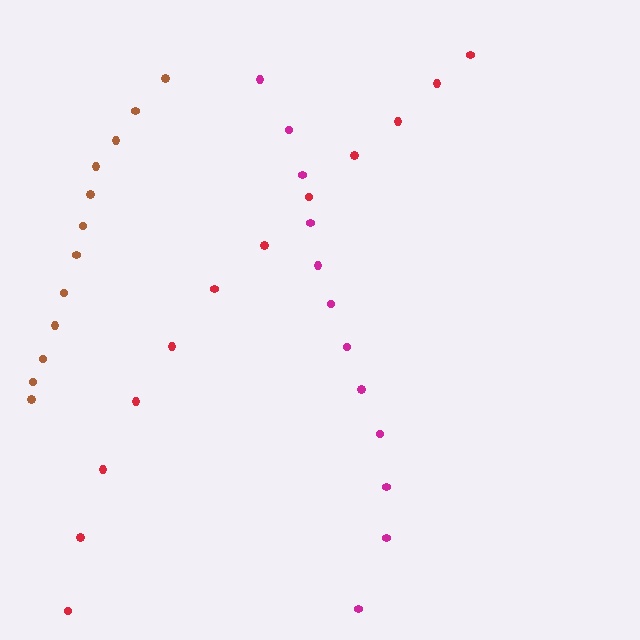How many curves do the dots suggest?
There are 3 distinct paths.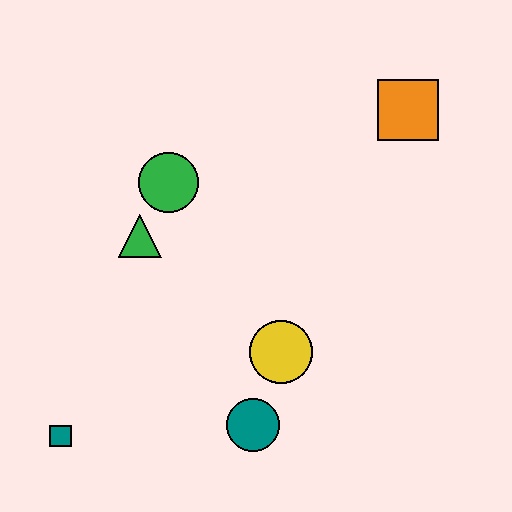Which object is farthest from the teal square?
The orange square is farthest from the teal square.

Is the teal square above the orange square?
No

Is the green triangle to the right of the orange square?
No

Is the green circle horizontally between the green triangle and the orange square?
Yes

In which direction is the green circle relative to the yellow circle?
The green circle is above the yellow circle.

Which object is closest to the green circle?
The green triangle is closest to the green circle.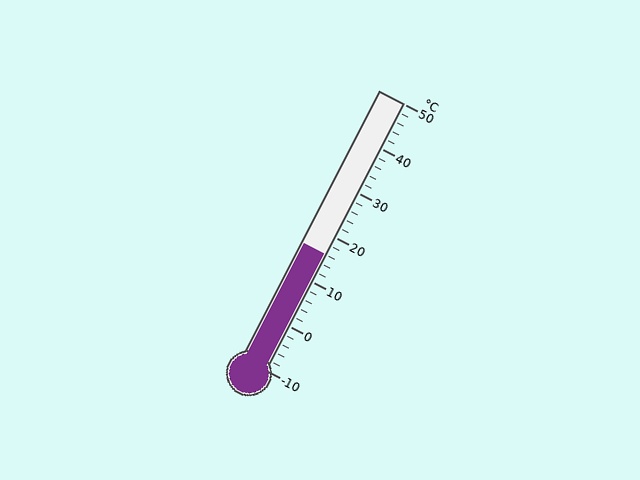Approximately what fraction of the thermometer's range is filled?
The thermometer is filled to approximately 45% of its range.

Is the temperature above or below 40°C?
The temperature is below 40°C.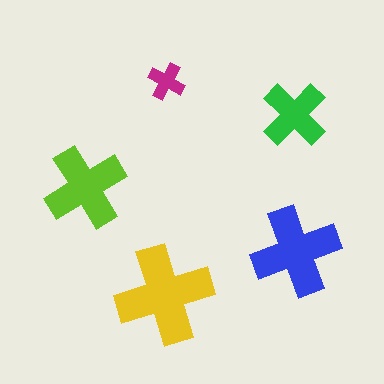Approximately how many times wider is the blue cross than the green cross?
About 1.5 times wider.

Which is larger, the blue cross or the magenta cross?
The blue one.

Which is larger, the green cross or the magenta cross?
The green one.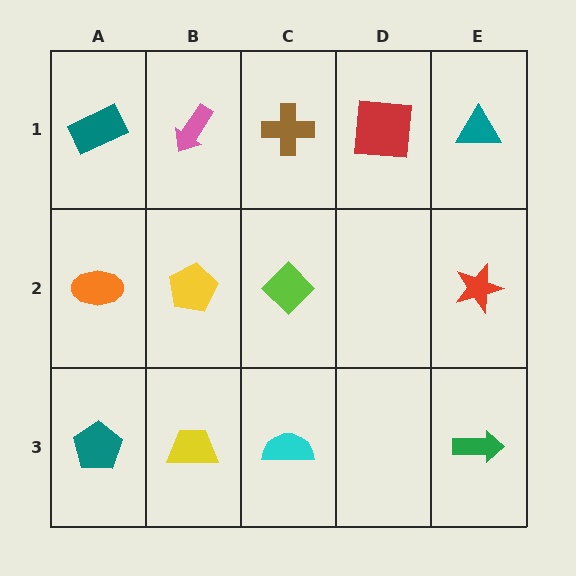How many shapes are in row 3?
4 shapes.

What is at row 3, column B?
A yellow trapezoid.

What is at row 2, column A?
An orange ellipse.